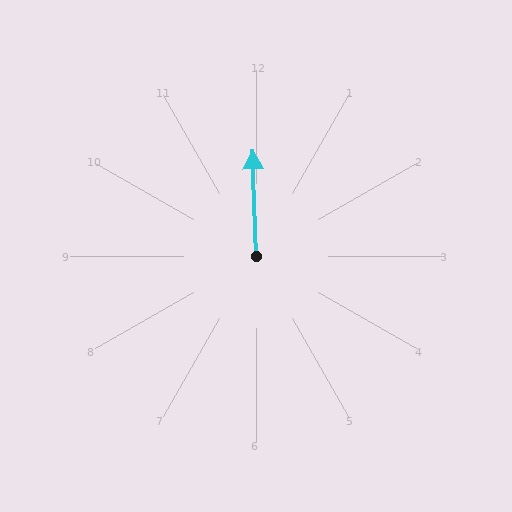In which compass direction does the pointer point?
North.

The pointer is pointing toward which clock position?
Roughly 12 o'clock.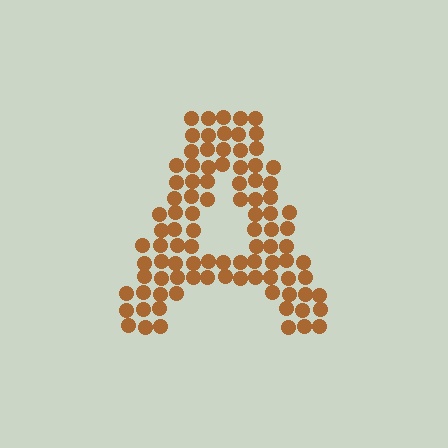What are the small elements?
The small elements are circles.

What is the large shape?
The large shape is the letter A.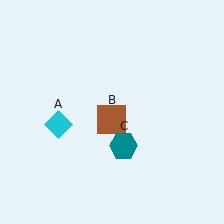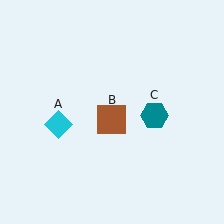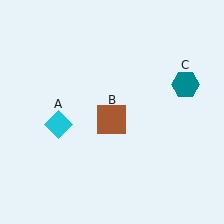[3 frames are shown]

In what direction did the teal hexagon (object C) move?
The teal hexagon (object C) moved up and to the right.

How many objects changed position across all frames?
1 object changed position: teal hexagon (object C).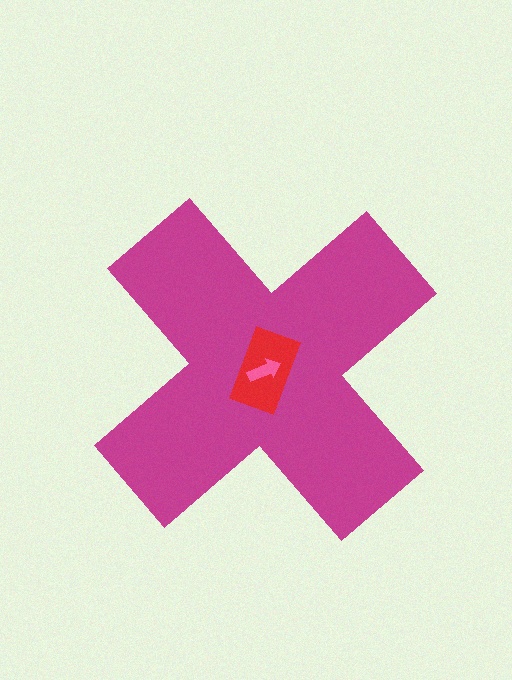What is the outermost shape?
The magenta cross.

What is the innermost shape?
The pink arrow.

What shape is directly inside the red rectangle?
The pink arrow.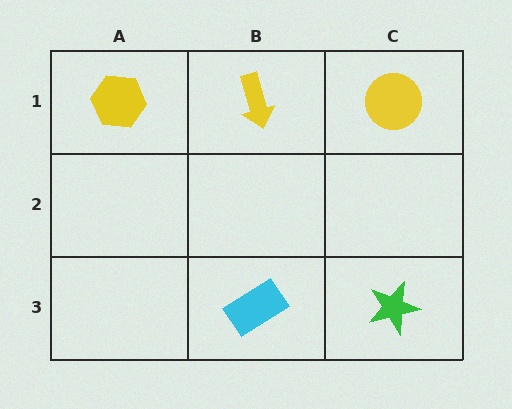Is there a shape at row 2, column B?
No, that cell is empty.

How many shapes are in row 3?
2 shapes.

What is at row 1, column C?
A yellow circle.